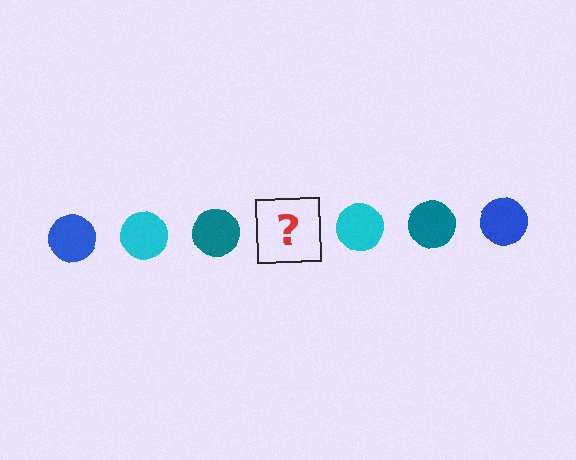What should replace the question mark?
The question mark should be replaced with a blue circle.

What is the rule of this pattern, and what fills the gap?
The rule is that the pattern cycles through blue, cyan, teal circles. The gap should be filled with a blue circle.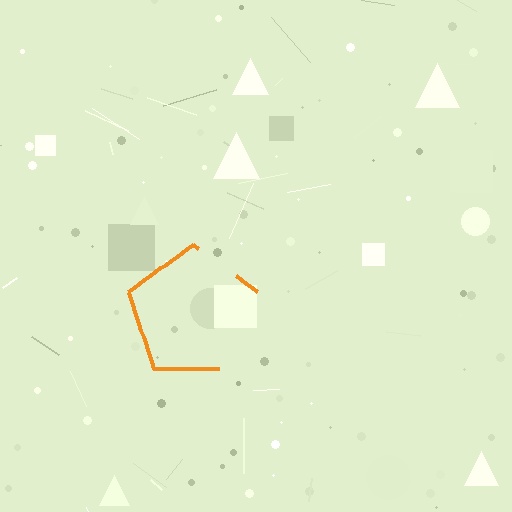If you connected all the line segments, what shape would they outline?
They would outline a pentagon.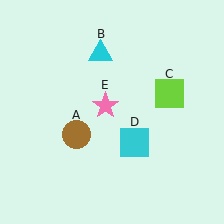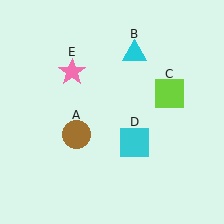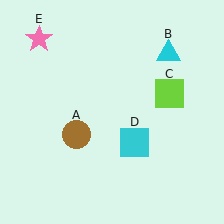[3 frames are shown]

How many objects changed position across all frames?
2 objects changed position: cyan triangle (object B), pink star (object E).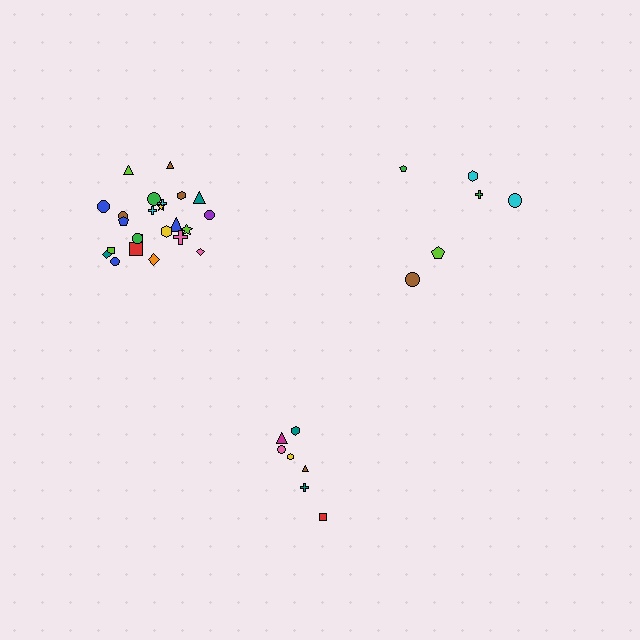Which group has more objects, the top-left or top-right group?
The top-left group.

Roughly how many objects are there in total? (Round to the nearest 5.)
Roughly 40 objects in total.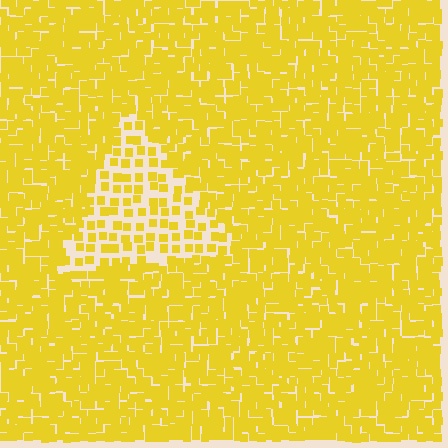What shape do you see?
I see a triangle.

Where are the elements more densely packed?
The elements are more densely packed outside the triangle boundary.